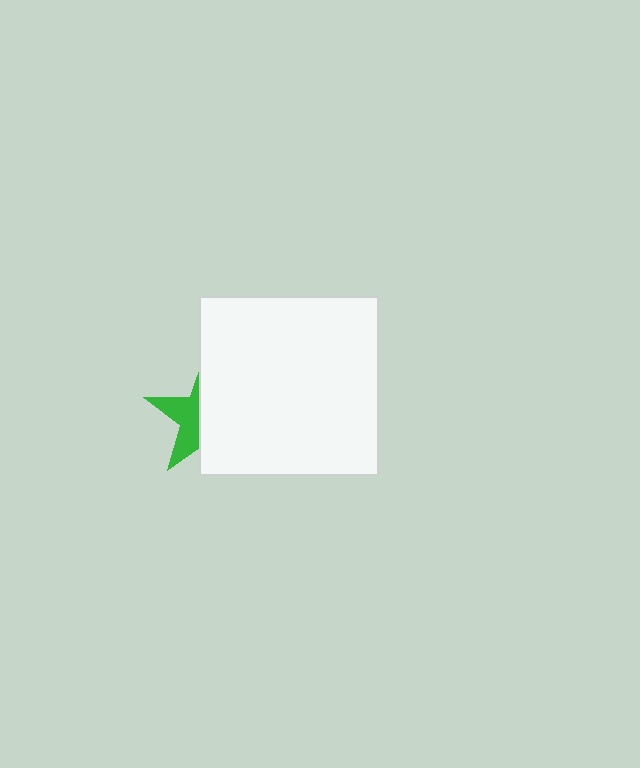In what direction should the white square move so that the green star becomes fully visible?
The white square should move right. That is the shortest direction to clear the overlap and leave the green star fully visible.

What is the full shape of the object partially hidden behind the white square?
The partially hidden object is a green star.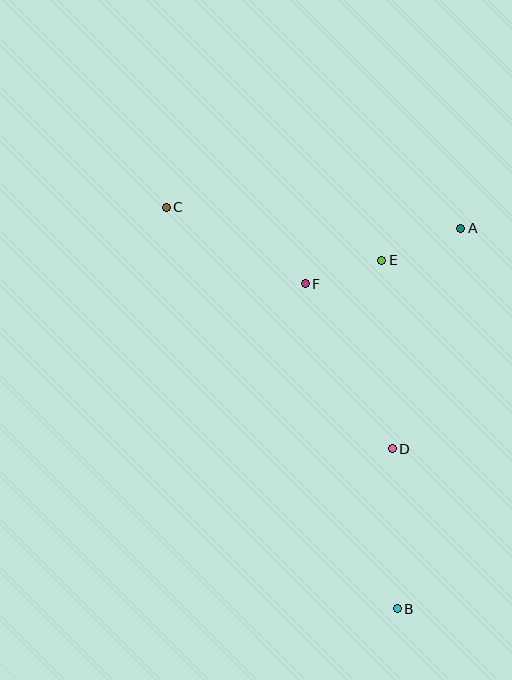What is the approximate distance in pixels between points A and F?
The distance between A and F is approximately 165 pixels.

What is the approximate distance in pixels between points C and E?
The distance between C and E is approximately 222 pixels.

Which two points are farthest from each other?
Points B and C are farthest from each other.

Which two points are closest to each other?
Points E and F are closest to each other.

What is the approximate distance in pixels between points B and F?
The distance between B and F is approximately 338 pixels.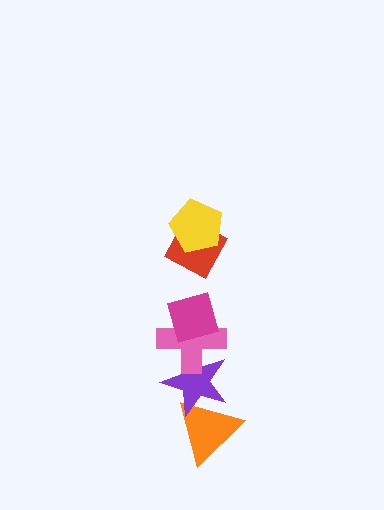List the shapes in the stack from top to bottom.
From top to bottom: the yellow pentagon, the red diamond, the magenta diamond, the pink cross, the purple star, the orange triangle.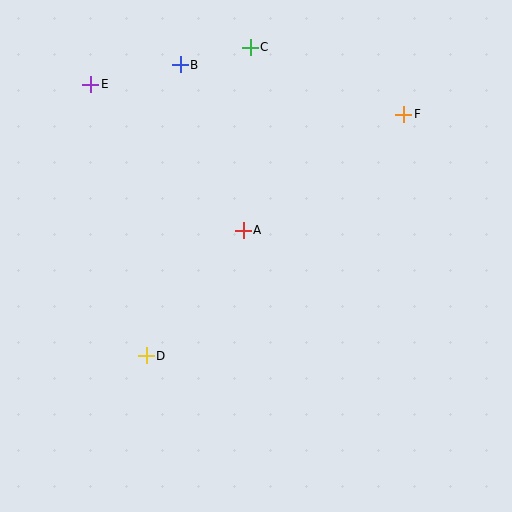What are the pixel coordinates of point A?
Point A is at (243, 230).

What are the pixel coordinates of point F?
Point F is at (404, 114).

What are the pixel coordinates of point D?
Point D is at (146, 356).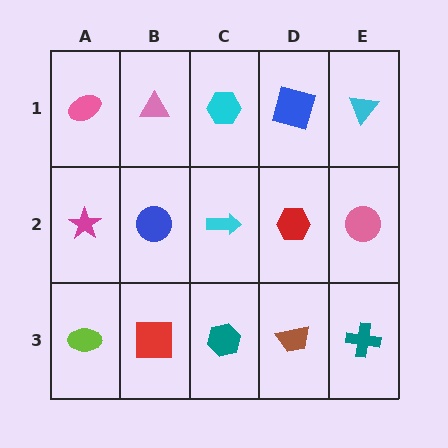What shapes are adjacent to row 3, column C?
A cyan arrow (row 2, column C), a red square (row 3, column B), a brown trapezoid (row 3, column D).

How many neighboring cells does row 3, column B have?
3.